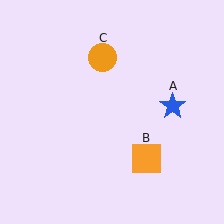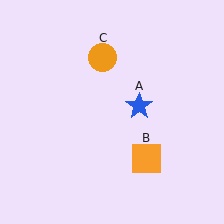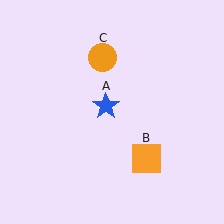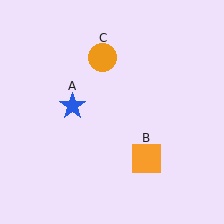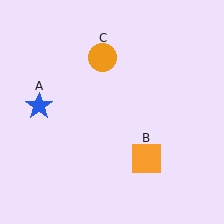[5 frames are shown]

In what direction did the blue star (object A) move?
The blue star (object A) moved left.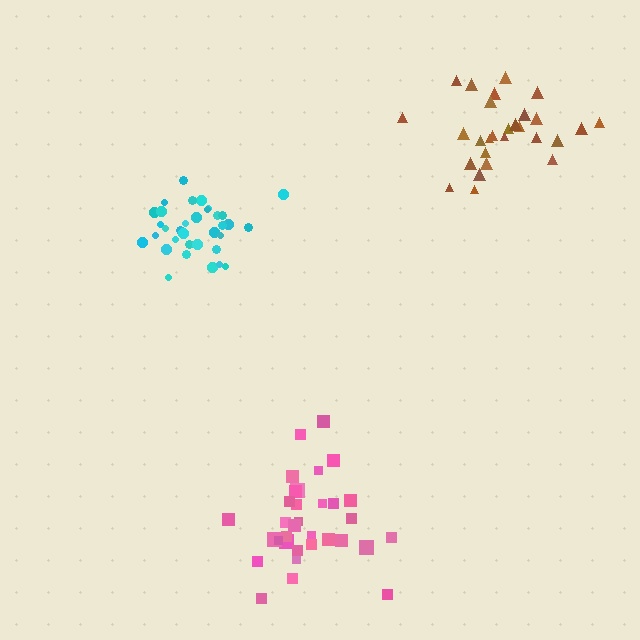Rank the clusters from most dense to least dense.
cyan, pink, brown.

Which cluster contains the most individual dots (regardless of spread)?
Cyan (34).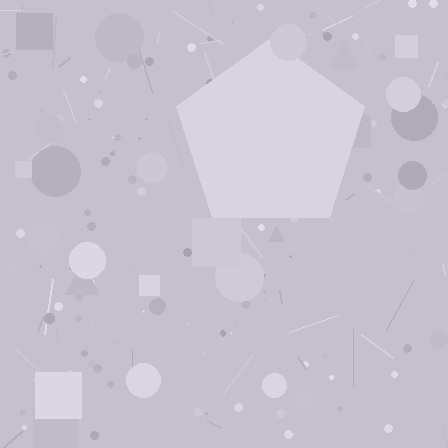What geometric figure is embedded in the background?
A pentagon is embedded in the background.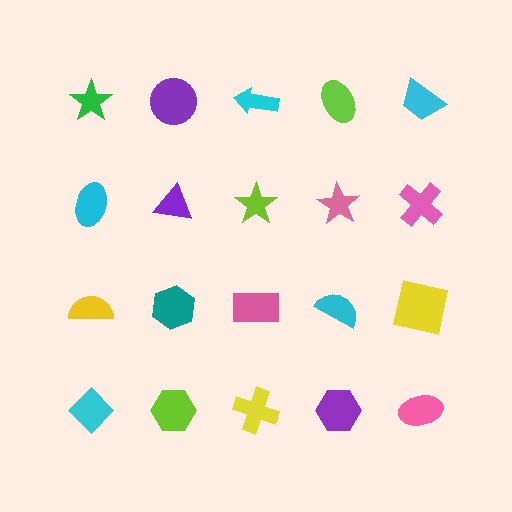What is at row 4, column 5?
A pink ellipse.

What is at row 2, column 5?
A pink cross.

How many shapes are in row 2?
5 shapes.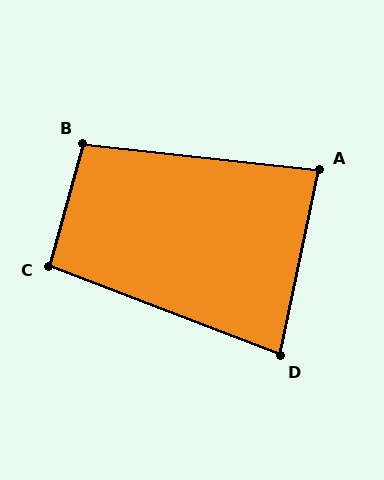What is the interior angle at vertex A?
Approximately 84 degrees (acute).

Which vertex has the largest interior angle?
B, at approximately 99 degrees.